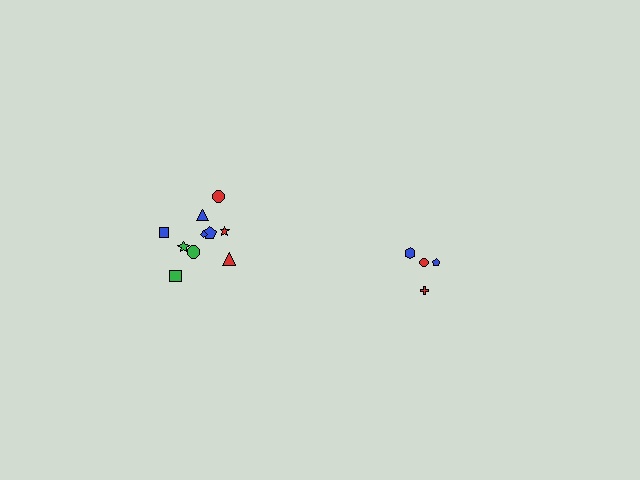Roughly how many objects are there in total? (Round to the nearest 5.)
Roughly 15 objects in total.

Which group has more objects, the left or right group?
The left group.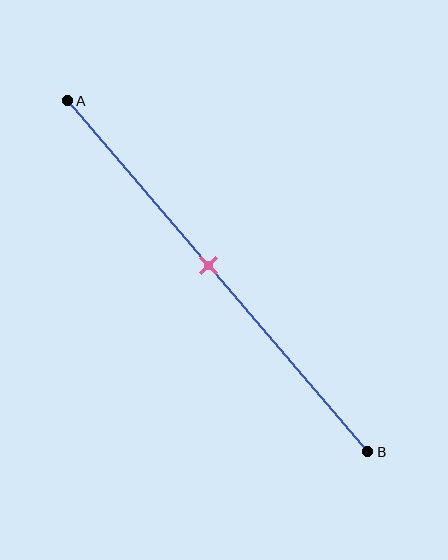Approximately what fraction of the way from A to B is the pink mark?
The pink mark is approximately 45% of the way from A to B.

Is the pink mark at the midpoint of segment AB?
No, the mark is at about 45% from A, not at the 50% midpoint.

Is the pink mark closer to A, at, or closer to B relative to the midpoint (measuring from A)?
The pink mark is closer to point A than the midpoint of segment AB.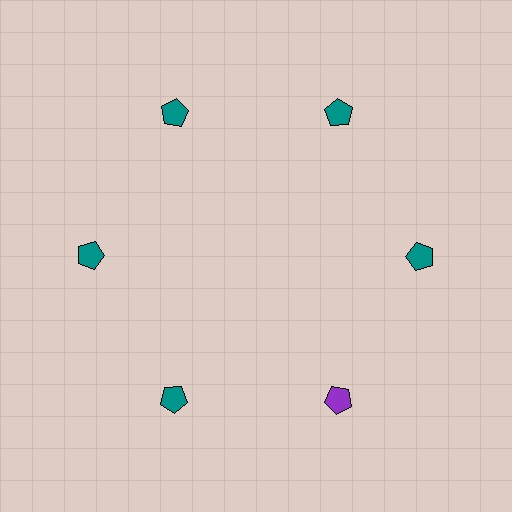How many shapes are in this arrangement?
There are 6 shapes arranged in a ring pattern.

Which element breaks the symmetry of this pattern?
The purple pentagon at roughly the 5 o'clock position breaks the symmetry. All other shapes are teal pentagons.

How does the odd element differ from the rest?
It has a different color: purple instead of teal.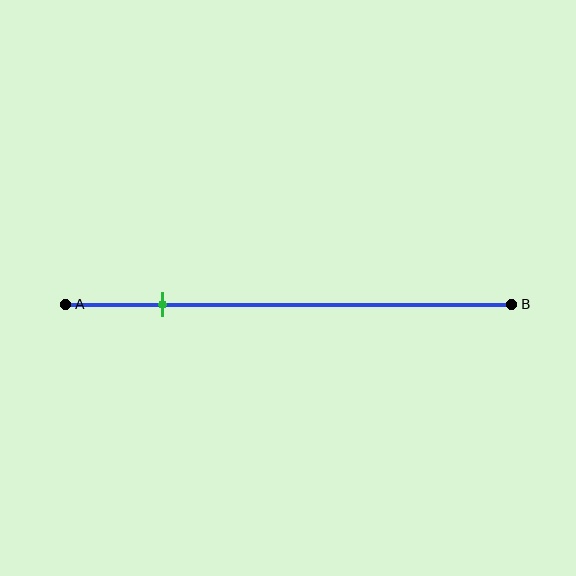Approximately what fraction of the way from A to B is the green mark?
The green mark is approximately 20% of the way from A to B.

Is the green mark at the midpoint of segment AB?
No, the mark is at about 20% from A, not at the 50% midpoint.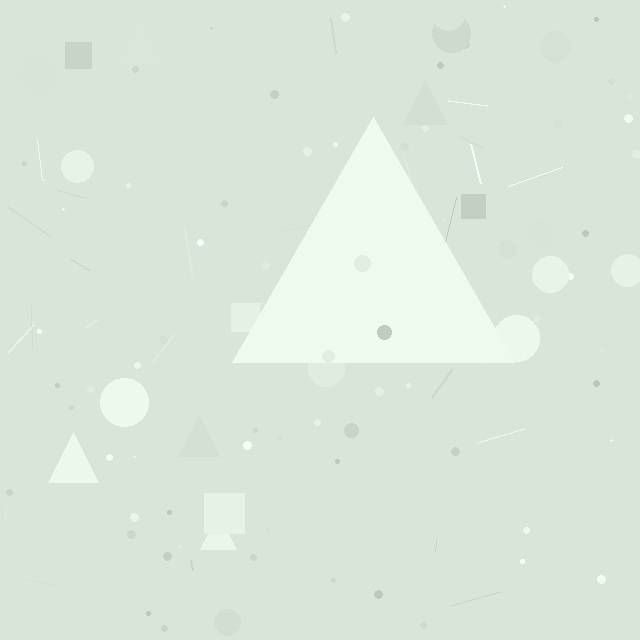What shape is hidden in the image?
A triangle is hidden in the image.